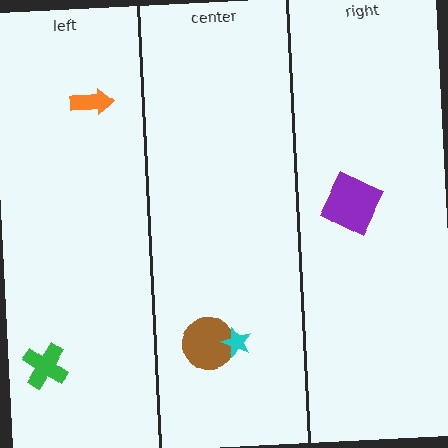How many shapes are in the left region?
2.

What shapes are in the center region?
The brown circle, the cyan star.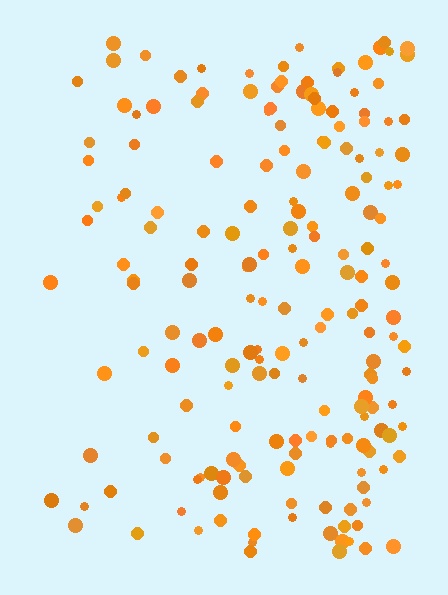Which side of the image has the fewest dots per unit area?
The left.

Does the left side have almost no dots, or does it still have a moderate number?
Still a moderate number, just noticeably fewer than the right.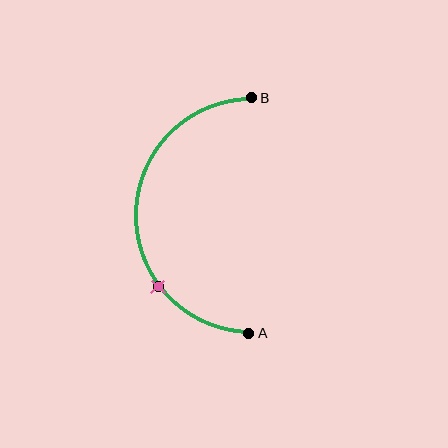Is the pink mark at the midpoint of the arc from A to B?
No. The pink mark lies on the arc but is closer to endpoint A. The arc midpoint would be at the point on the curve equidistant along the arc from both A and B.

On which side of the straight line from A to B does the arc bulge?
The arc bulges to the left of the straight line connecting A and B.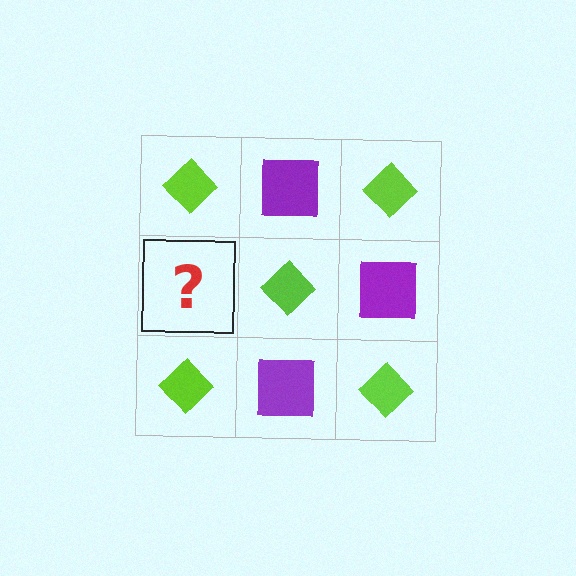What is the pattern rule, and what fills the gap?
The rule is that it alternates lime diamond and purple square in a checkerboard pattern. The gap should be filled with a purple square.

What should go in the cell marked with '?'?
The missing cell should contain a purple square.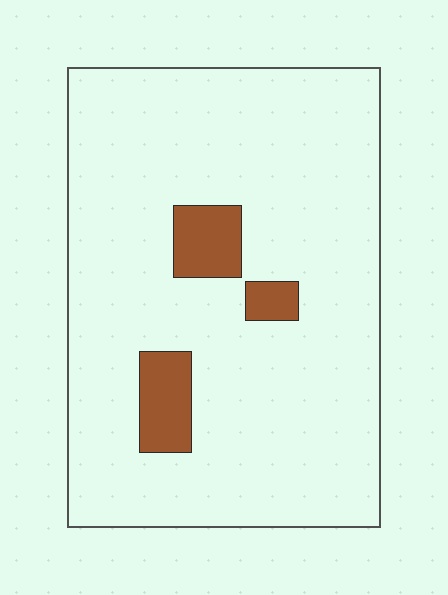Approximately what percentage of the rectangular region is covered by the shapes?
Approximately 10%.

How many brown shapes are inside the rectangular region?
3.